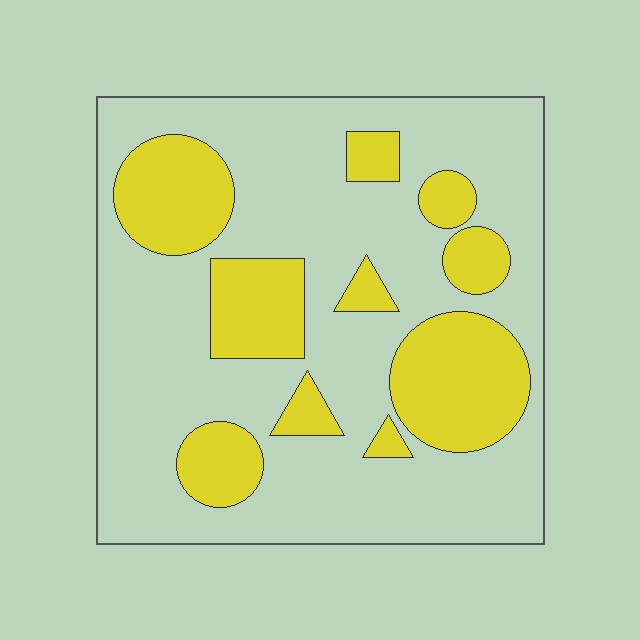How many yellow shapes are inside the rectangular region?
10.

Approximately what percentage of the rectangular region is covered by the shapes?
Approximately 30%.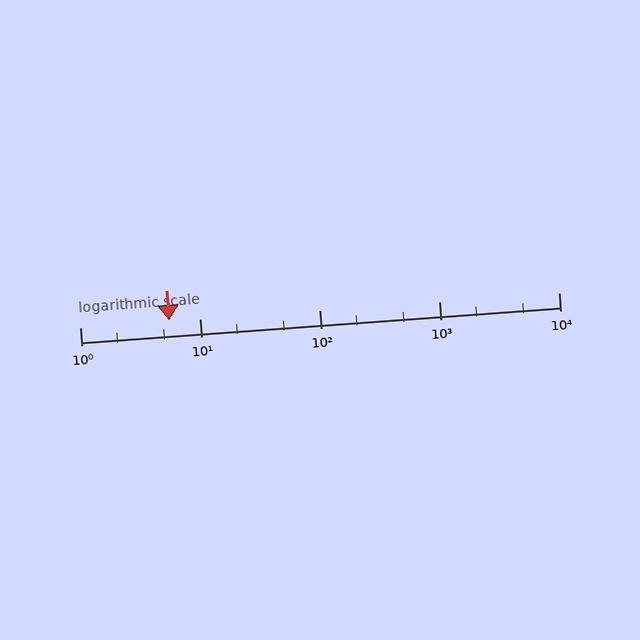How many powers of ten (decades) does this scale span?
The scale spans 4 decades, from 1 to 10000.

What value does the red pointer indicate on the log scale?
The pointer indicates approximately 5.6.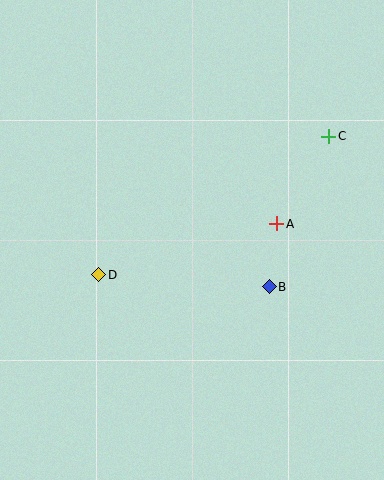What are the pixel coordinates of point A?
Point A is at (277, 224).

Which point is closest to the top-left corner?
Point D is closest to the top-left corner.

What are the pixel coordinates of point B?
Point B is at (269, 287).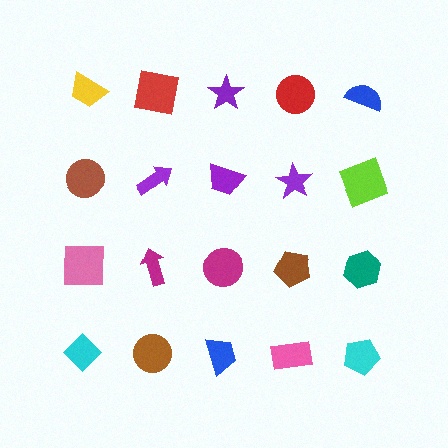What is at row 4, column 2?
A brown circle.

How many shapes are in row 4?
5 shapes.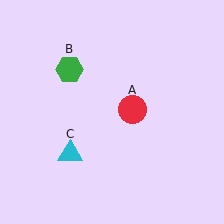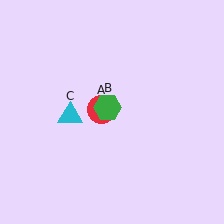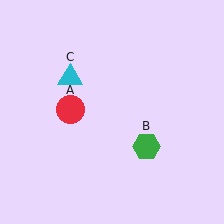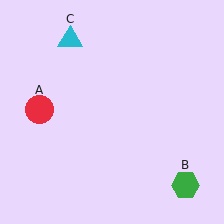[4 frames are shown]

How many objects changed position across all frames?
3 objects changed position: red circle (object A), green hexagon (object B), cyan triangle (object C).